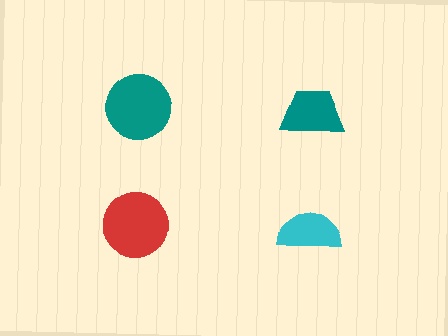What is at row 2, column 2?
A cyan semicircle.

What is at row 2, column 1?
A red circle.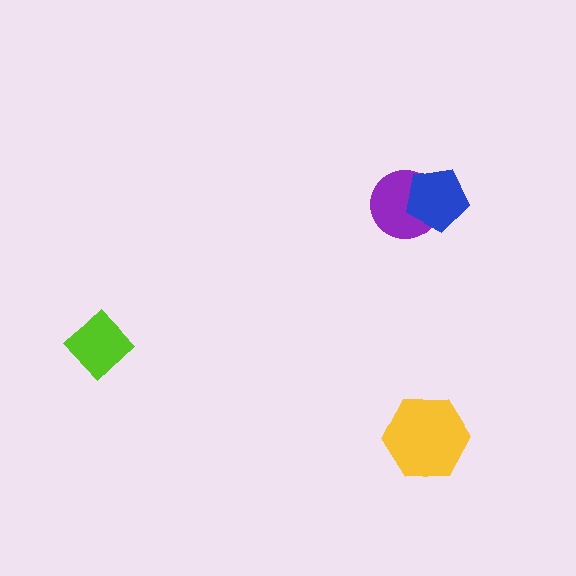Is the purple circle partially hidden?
Yes, it is partially covered by another shape.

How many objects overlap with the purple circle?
1 object overlaps with the purple circle.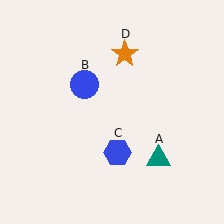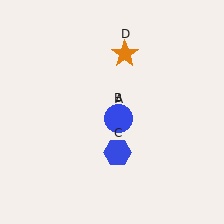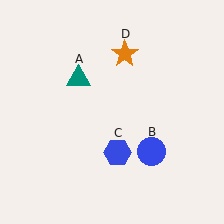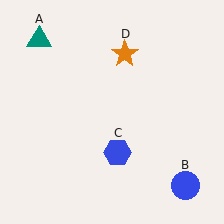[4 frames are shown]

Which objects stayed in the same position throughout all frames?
Blue hexagon (object C) and orange star (object D) remained stationary.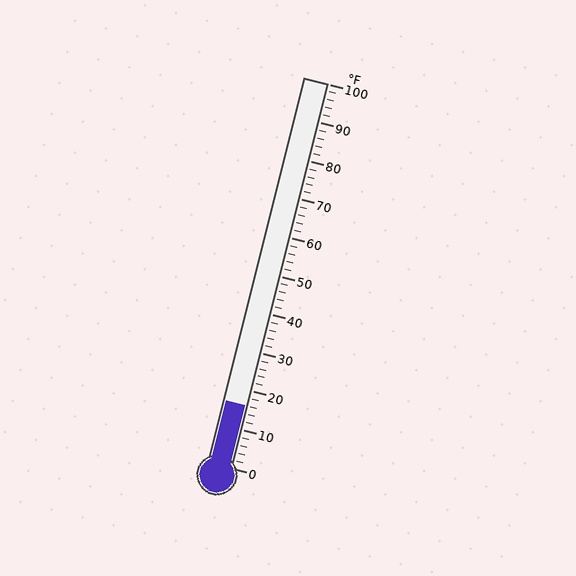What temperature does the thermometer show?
The thermometer shows approximately 16°F.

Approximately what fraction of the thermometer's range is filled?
The thermometer is filled to approximately 15% of its range.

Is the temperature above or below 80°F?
The temperature is below 80°F.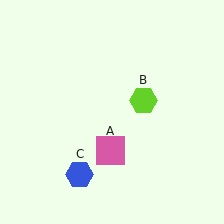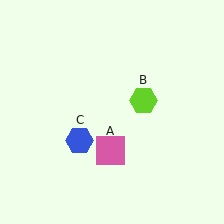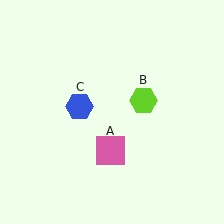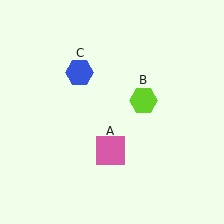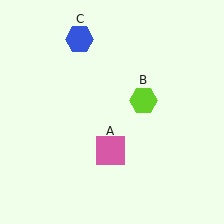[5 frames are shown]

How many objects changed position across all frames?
1 object changed position: blue hexagon (object C).